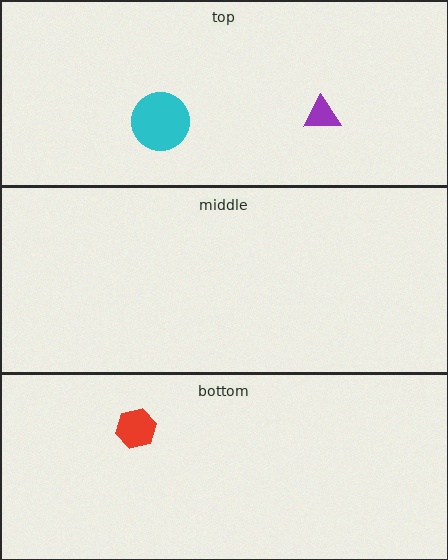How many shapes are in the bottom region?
1.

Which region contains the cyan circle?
The top region.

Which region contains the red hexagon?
The bottom region.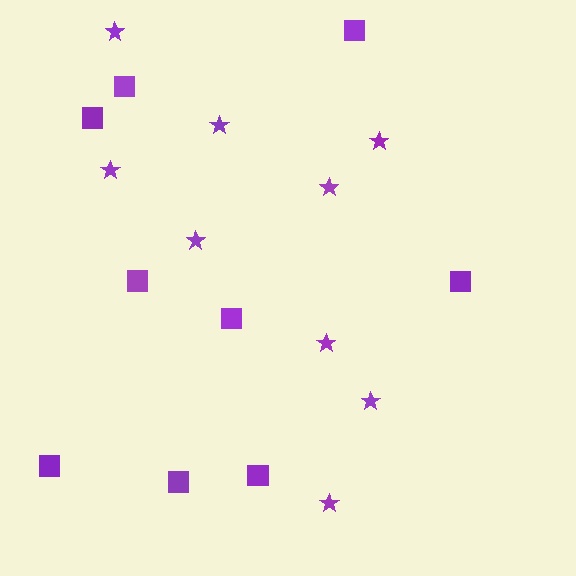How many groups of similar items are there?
There are 2 groups: one group of squares (9) and one group of stars (9).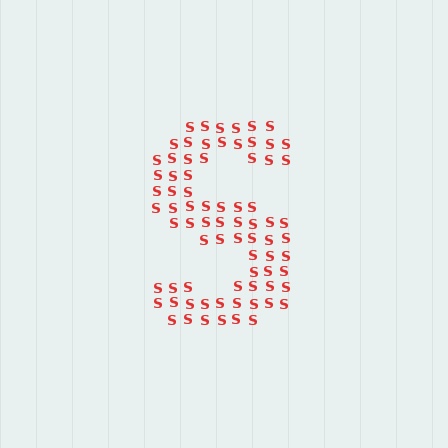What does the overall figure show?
The overall figure shows the letter S.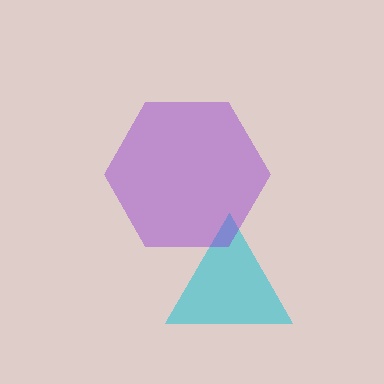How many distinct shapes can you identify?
There are 2 distinct shapes: a cyan triangle, a purple hexagon.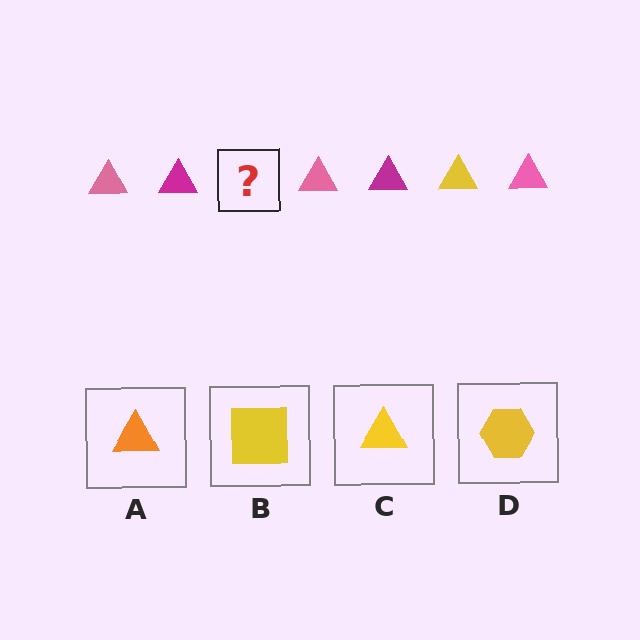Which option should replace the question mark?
Option C.